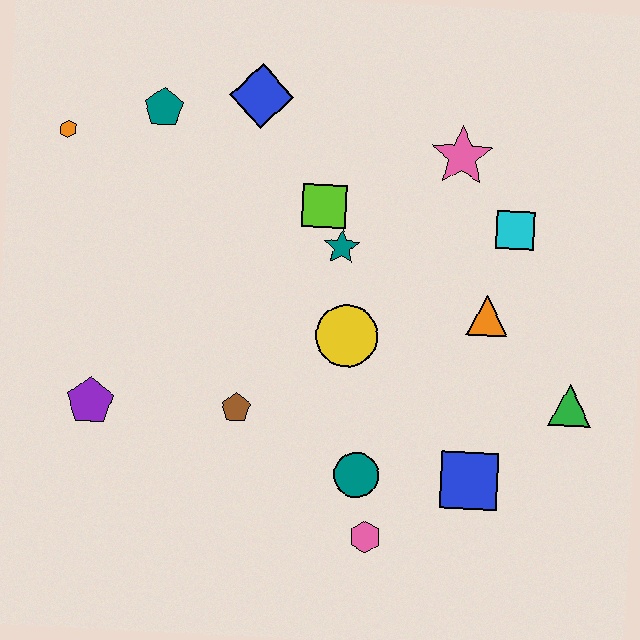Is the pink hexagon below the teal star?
Yes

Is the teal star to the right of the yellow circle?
No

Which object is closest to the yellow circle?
The teal star is closest to the yellow circle.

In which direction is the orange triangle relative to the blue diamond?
The orange triangle is to the right of the blue diamond.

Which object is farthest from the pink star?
The purple pentagon is farthest from the pink star.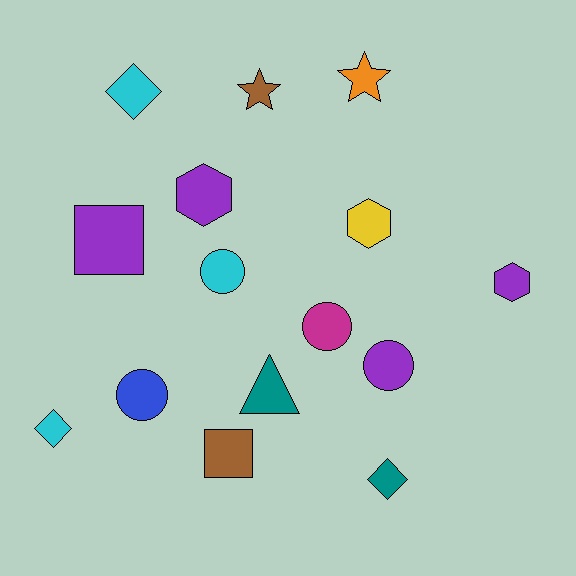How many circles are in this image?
There are 4 circles.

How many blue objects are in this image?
There is 1 blue object.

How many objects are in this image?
There are 15 objects.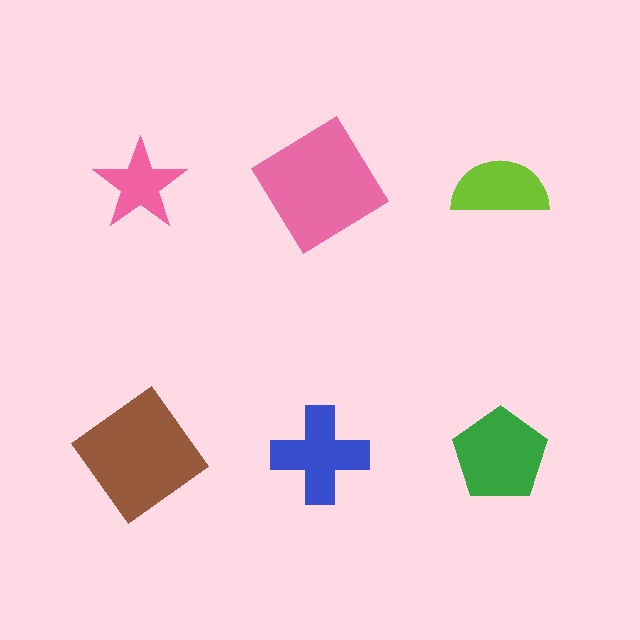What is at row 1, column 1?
A pink star.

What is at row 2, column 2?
A blue cross.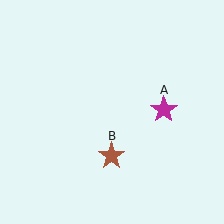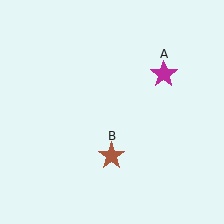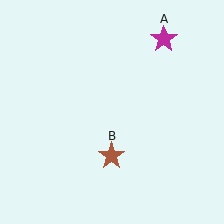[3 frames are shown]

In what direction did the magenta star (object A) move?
The magenta star (object A) moved up.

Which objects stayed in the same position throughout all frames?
Brown star (object B) remained stationary.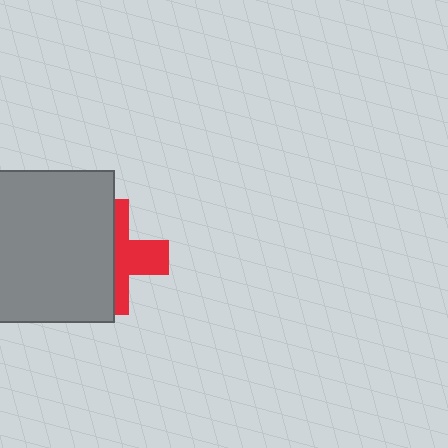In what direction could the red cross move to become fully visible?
The red cross could move right. That would shift it out from behind the gray square entirely.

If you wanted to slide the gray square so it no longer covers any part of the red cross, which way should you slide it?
Slide it left — that is the most direct way to separate the two shapes.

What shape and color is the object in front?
The object in front is a gray square.